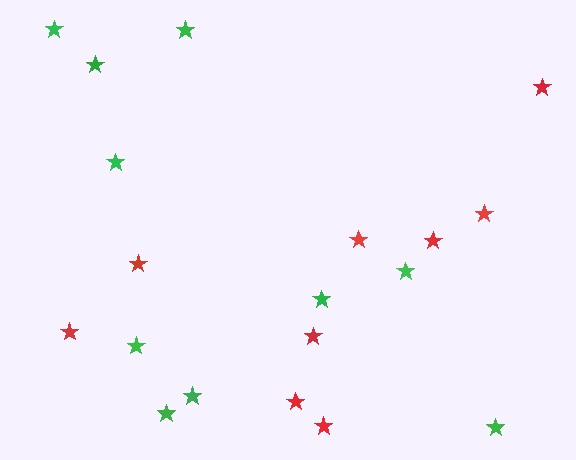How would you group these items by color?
There are 2 groups: one group of red stars (9) and one group of green stars (10).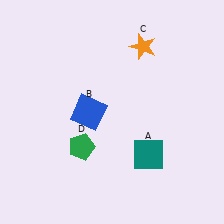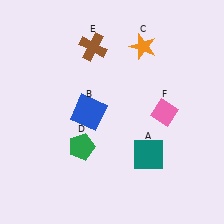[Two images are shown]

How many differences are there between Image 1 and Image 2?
There are 2 differences between the two images.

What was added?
A brown cross (E), a pink diamond (F) were added in Image 2.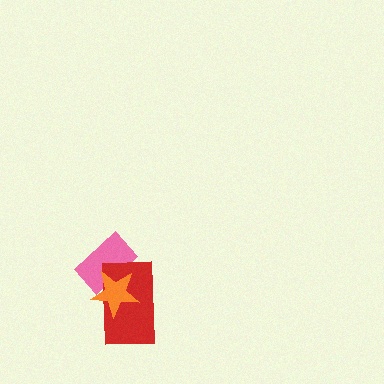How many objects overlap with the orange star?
2 objects overlap with the orange star.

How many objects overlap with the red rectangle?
2 objects overlap with the red rectangle.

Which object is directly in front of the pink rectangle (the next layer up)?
The red rectangle is directly in front of the pink rectangle.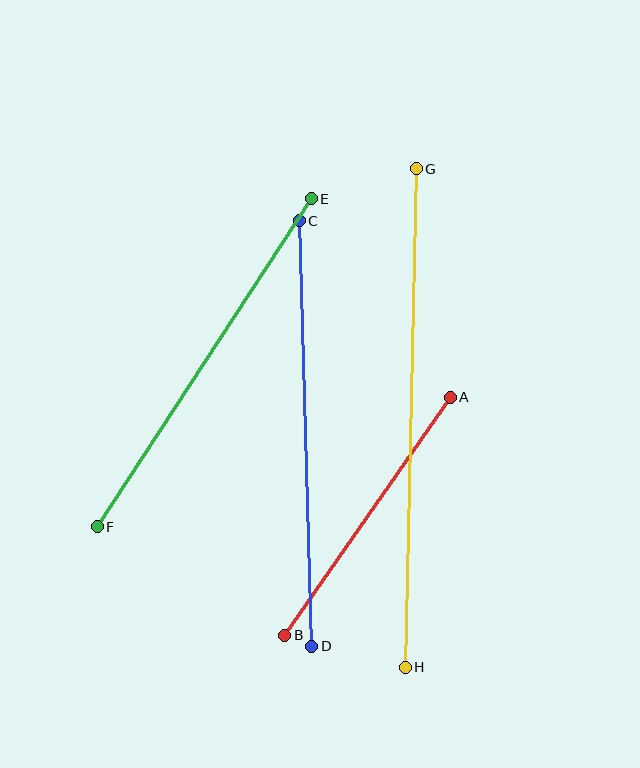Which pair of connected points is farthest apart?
Points G and H are farthest apart.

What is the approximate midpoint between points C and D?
The midpoint is at approximately (306, 434) pixels.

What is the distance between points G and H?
The distance is approximately 498 pixels.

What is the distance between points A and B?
The distance is approximately 290 pixels.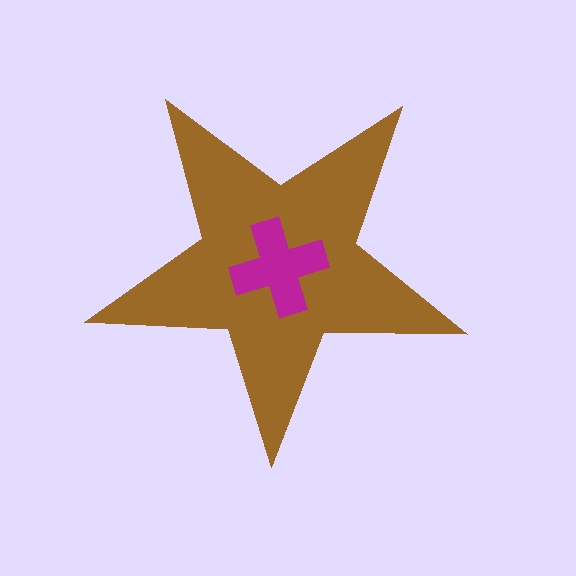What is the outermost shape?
The brown star.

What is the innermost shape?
The magenta cross.